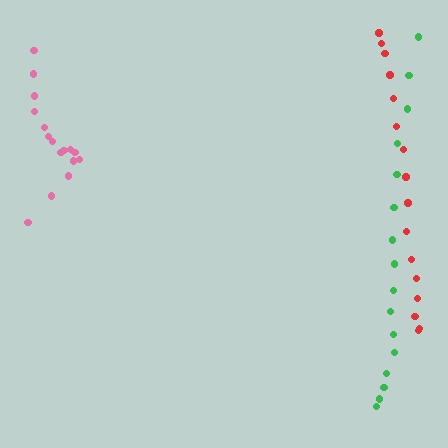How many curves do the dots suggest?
There are 3 distinct paths.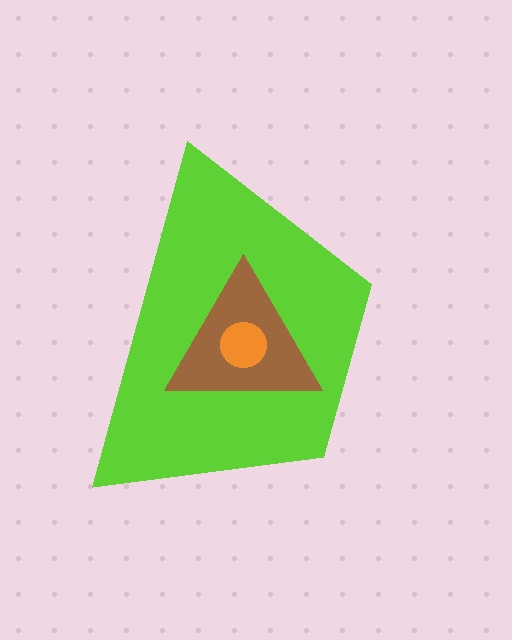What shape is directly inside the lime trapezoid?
The brown triangle.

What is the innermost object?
The orange circle.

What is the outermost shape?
The lime trapezoid.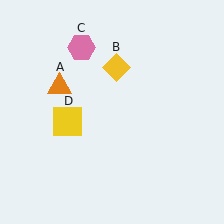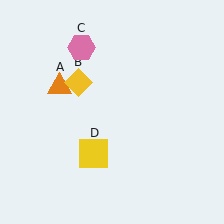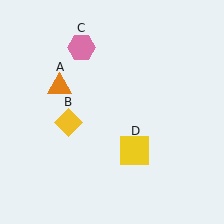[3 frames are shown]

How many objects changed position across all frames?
2 objects changed position: yellow diamond (object B), yellow square (object D).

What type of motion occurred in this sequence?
The yellow diamond (object B), yellow square (object D) rotated counterclockwise around the center of the scene.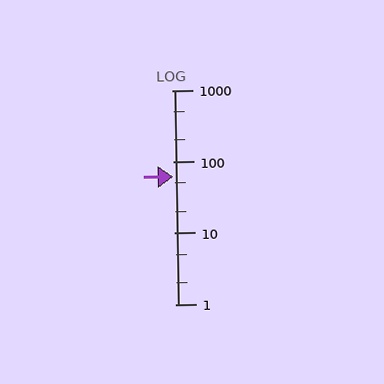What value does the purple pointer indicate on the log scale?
The pointer indicates approximately 61.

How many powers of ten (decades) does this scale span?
The scale spans 3 decades, from 1 to 1000.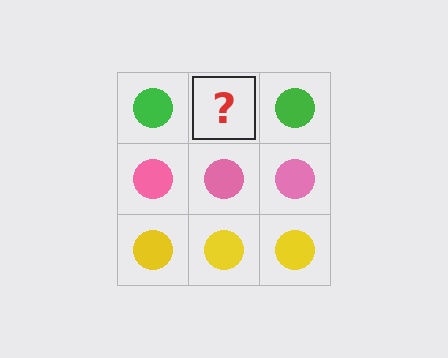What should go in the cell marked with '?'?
The missing cell should contain a green circle.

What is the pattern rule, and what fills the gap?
The rule is that each row has a consistent color. The gap should be filled with a green circle.